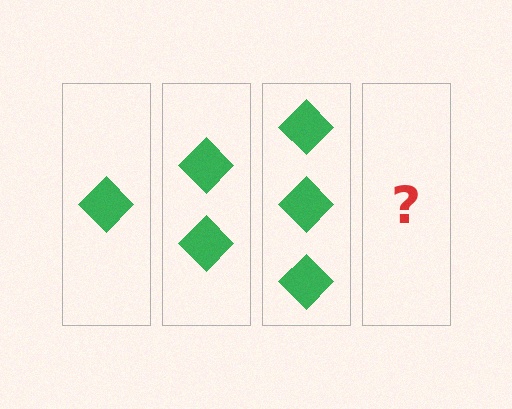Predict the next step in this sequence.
The next step is 4 diamonds.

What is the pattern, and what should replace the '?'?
The pattern is that each step adds one more diamond. The '?' should be 4 diamonds.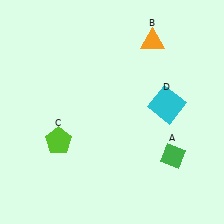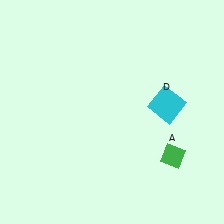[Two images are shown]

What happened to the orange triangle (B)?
The orange triangle (B) was removed in Image 2. It was in the top-right area of Image 1.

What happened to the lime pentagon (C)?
The lime pentagon (C) was removed in Image 2. It was in the bottom-left area of Image 1.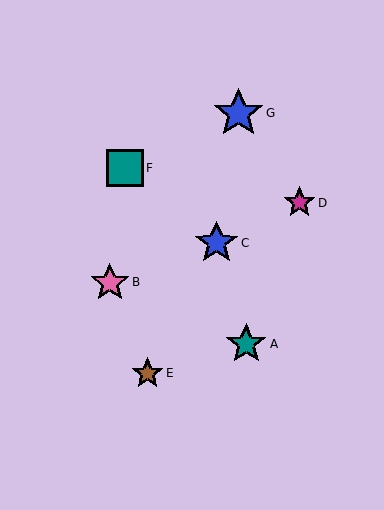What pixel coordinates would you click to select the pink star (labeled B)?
Click at (110, 282) to select the pink star B.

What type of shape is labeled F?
Shape F is a teal square.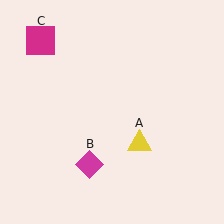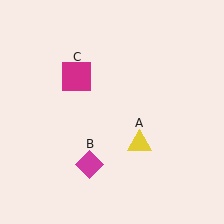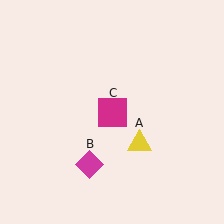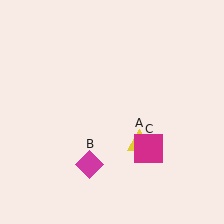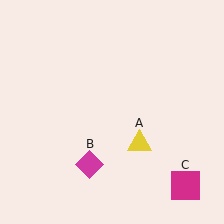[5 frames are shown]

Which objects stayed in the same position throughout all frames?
Yellow triangle (object A) and magenta diamond (object B) remained stationary.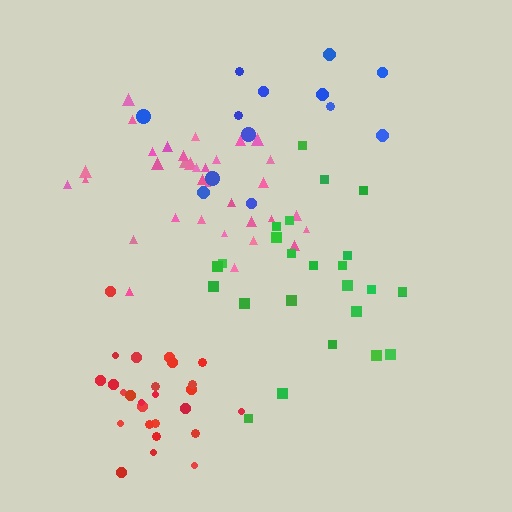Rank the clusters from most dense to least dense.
red, pink, green, blue.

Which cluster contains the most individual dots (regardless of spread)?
Pink (35).